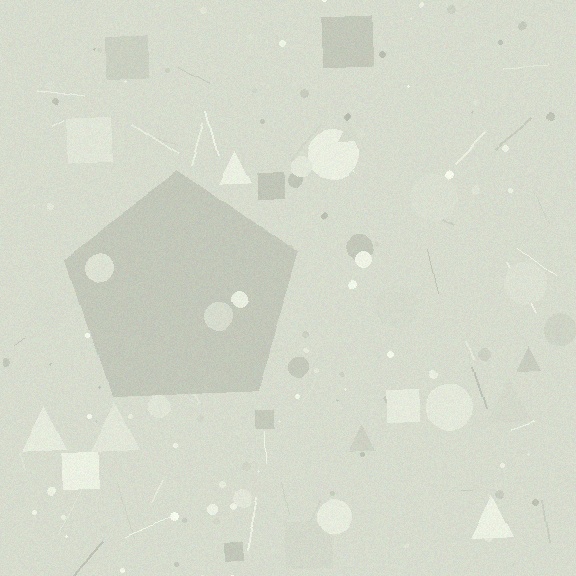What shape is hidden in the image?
A pentagon is hidden in the image.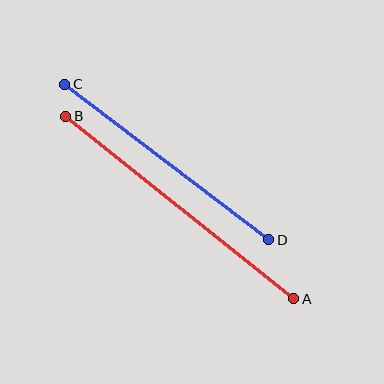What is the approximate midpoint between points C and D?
The midpoint is at approximately (167, 162) pixels.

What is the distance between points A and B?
The distance is approximately 292 pixels.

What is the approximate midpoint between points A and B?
The midpoint is at approximately (180, 208) pixels.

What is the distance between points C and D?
The distance is approximately 257 pixels.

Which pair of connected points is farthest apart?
Points A and B are farthest apart.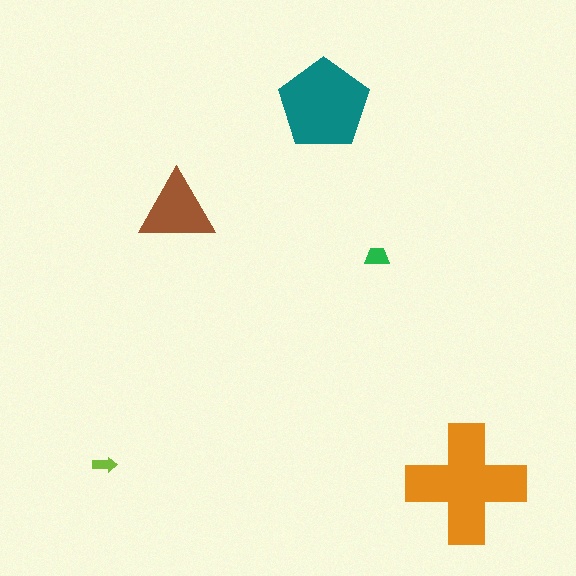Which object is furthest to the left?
The lime arrow is leftmost.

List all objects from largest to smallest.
The orange cross, the teal pentagon, the brown triangle, the green trapezoid, the lime arrow.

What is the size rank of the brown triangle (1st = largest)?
3rd.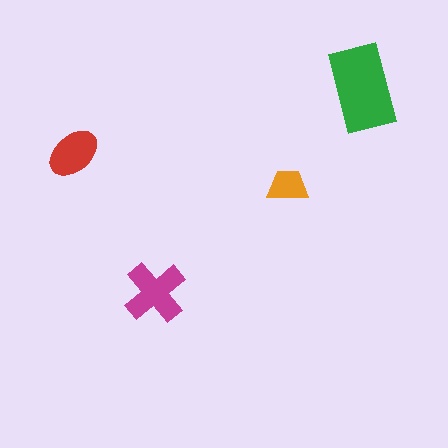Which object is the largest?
The green rectangle.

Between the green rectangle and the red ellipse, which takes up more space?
The green rectangle.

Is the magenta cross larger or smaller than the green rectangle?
Smaller.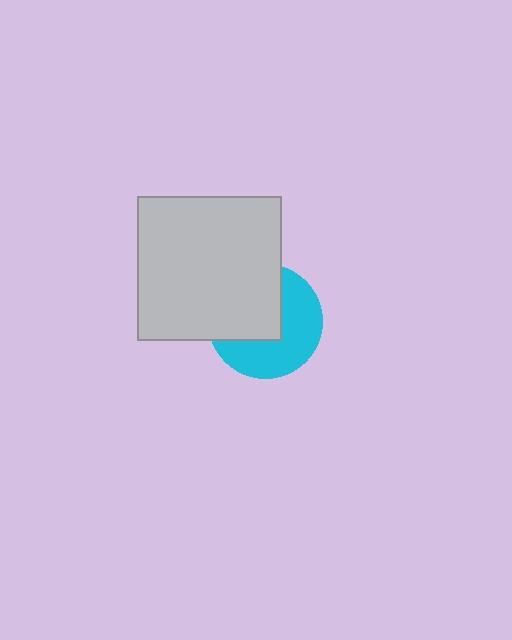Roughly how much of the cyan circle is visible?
About half of it is visible (roughly 52%).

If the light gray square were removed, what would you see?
You would see the complete cyan circle.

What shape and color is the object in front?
The object in front is a light gray square.